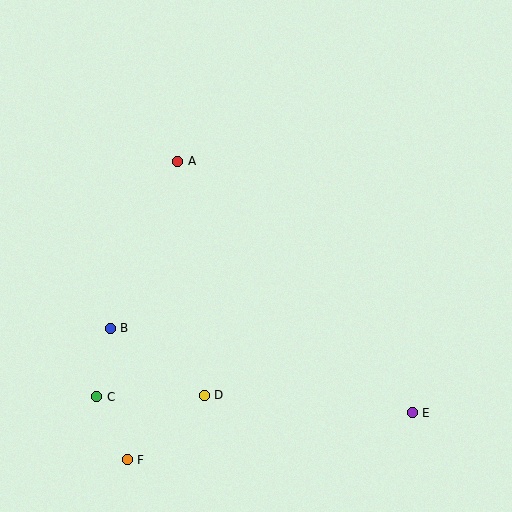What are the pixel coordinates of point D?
Point D is at (204, 395).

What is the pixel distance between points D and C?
The distance between D and C is 107 pixels.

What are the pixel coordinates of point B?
Point B is at (110, 328).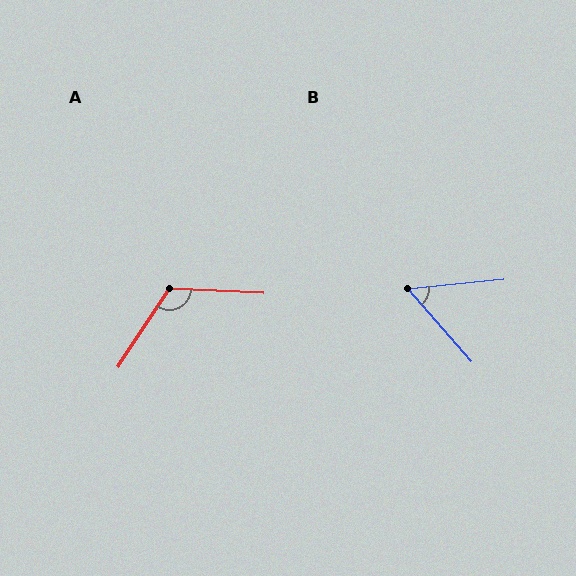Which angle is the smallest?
B, at approximately 55 degrees.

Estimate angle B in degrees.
Approximately 55 degrees.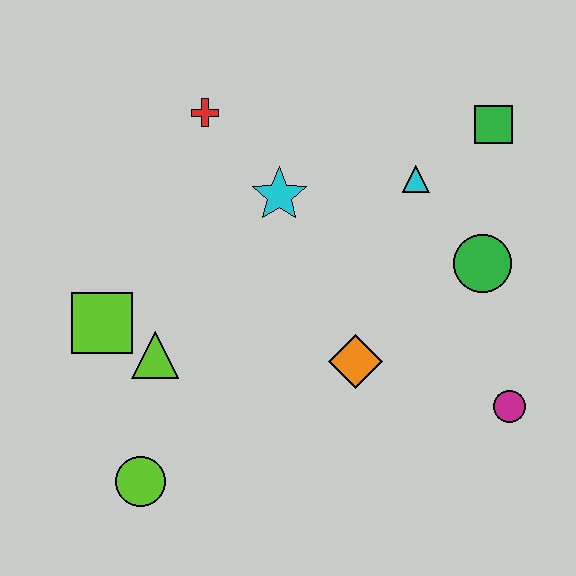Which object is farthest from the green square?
The lime circle is farthest from the green square.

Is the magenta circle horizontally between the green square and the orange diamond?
No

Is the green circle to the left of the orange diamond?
No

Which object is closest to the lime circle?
The lime triangle is closest to the lime circle.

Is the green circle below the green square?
Yes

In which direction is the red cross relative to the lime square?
The red cross is above the lime square.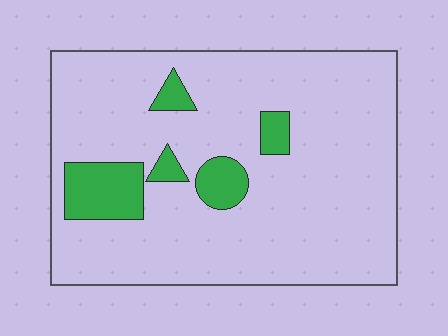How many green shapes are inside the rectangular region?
5.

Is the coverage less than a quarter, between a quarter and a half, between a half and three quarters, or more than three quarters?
Less than a quarter.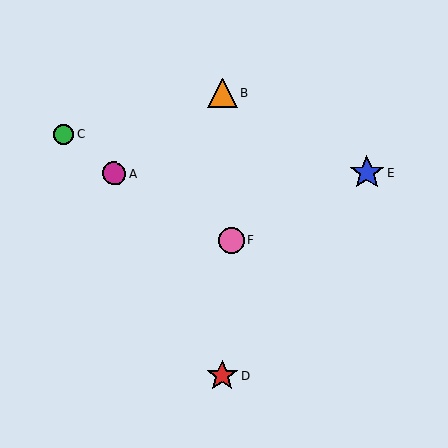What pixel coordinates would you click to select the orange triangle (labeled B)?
Click at (222, 93) to select the orange triangle B.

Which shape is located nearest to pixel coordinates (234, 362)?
The red star (labeled D) at (222, 376) is nearest to that location.